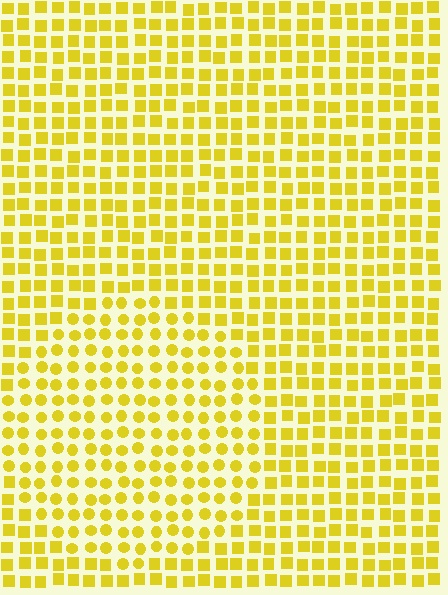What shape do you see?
I see a circle.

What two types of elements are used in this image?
The image uses circles inside the circle region and squares outside it.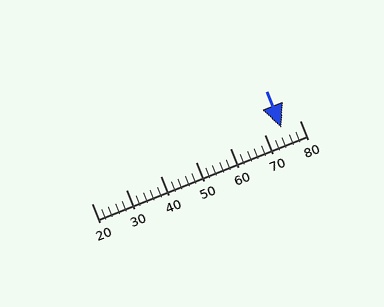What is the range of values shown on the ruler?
The ruler shows values from 20 to 80.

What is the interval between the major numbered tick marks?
The major tick marks are spaced 10 units apart.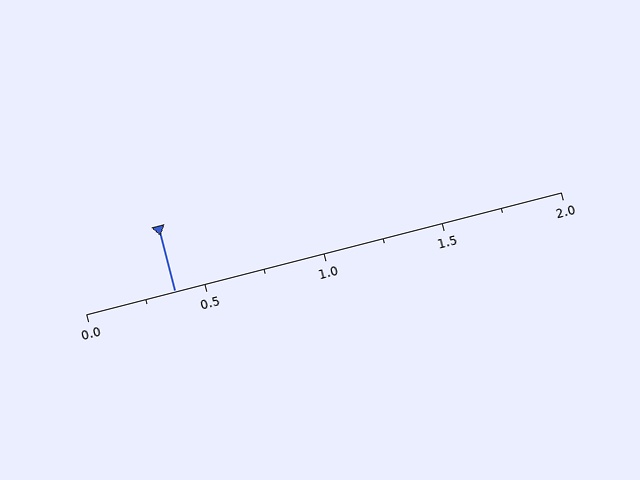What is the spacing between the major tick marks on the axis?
The major ticks are spaced 0.5 apart.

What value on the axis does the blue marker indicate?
The marker indicates approximately 0.38.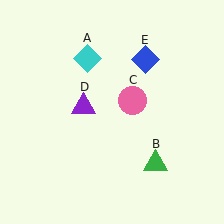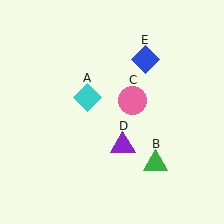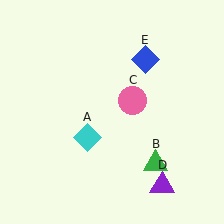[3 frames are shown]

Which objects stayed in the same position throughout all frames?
Green triangle (object B) and pink circle (object C) and blue diamond (object E) remained stationary.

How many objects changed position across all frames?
2 objects changed position: cyan diamond (object A), purple triangle (object D).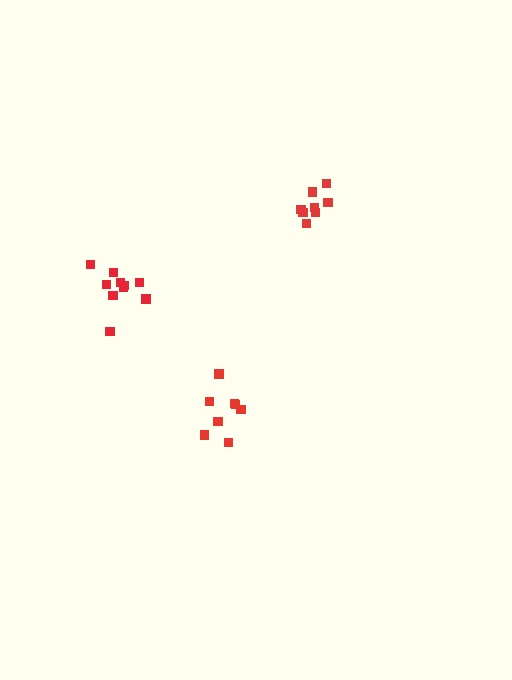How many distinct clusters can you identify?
There are 3 distinct clusters.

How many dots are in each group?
Group 1: 9 dots, Group 2: 8 dots, Group 3: 10 dots (27 total).